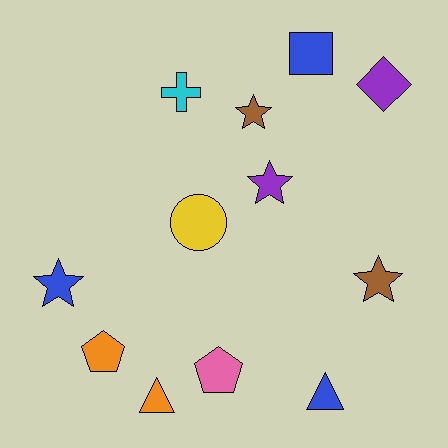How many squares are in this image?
There is 1 square.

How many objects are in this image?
There are 12 objects.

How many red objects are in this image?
There are no red objects.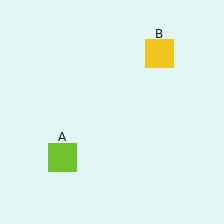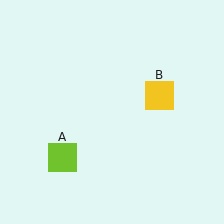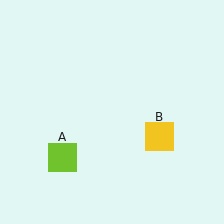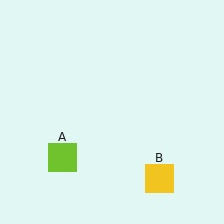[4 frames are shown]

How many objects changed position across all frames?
1 object changed position: yellow square (object B).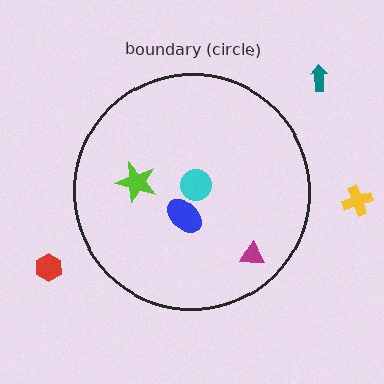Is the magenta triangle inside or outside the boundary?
Inside.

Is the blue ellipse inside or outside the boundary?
Inside.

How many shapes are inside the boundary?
4 inside, 3 outside.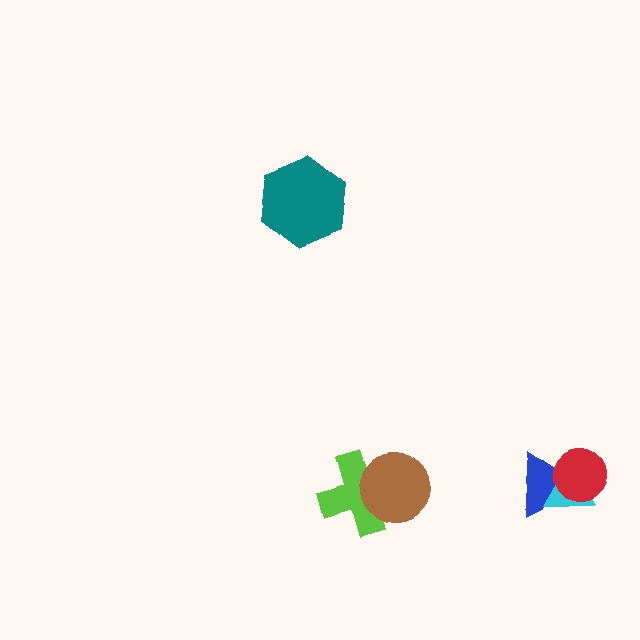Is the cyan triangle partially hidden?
Yes, it is partially covered by another shape.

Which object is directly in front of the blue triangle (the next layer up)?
The cyan triangle is directly in front of the blue triangle.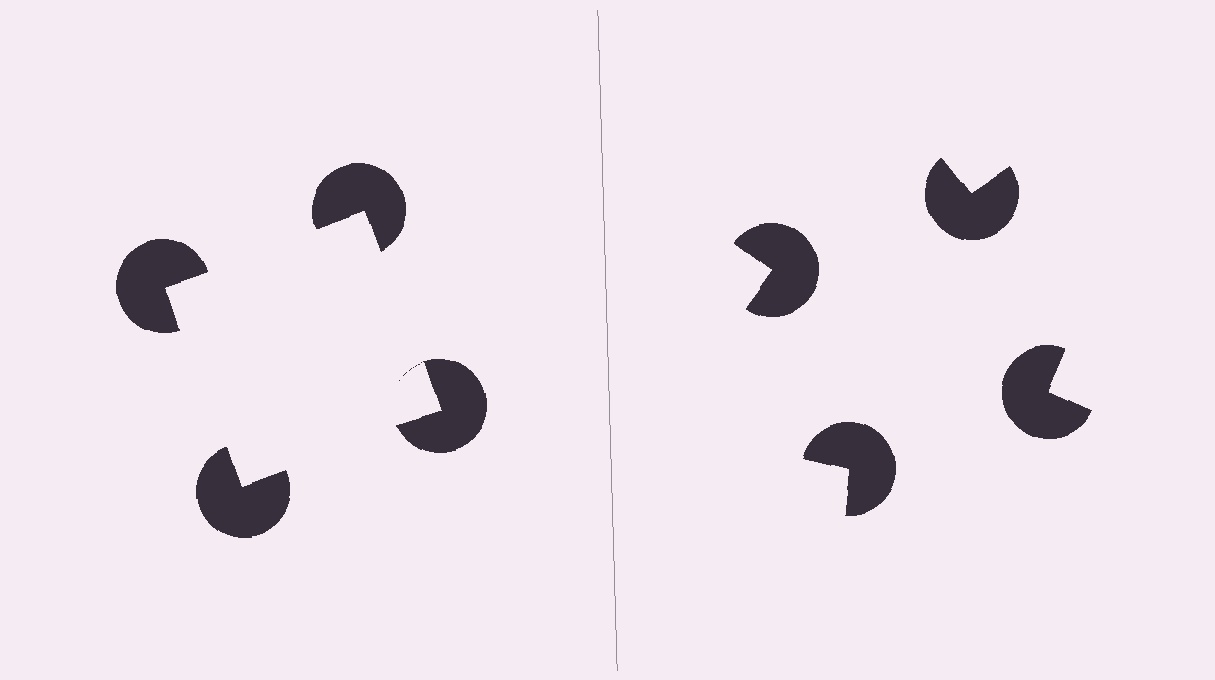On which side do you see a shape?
An illusory square appears on the left side. On the right side the wedge cuts are rotated, so no coherent shape forms.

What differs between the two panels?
The pac-man discs are positioned identically on both sides; only the wedge orientations differ. On the left they align to a square; on the right they are misaligned.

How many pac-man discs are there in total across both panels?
8 — 4 on each side.